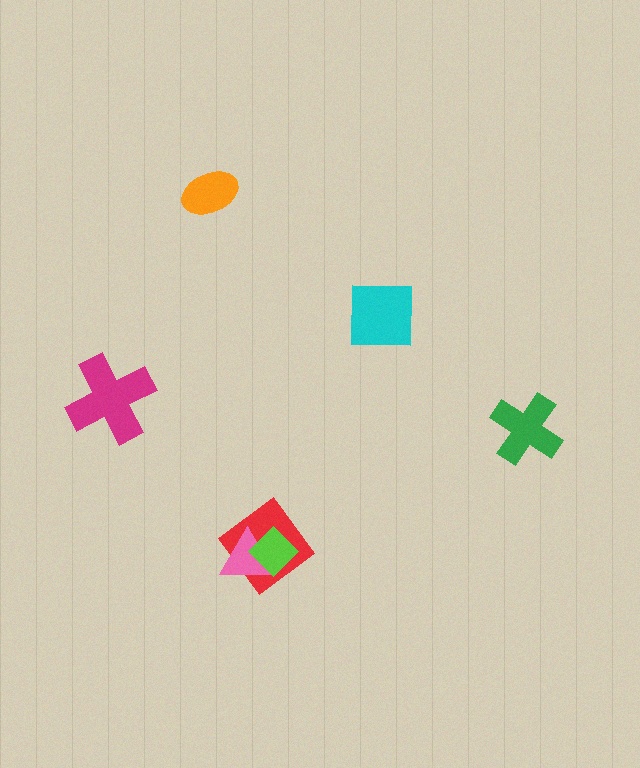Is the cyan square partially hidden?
No, no other shape covers it.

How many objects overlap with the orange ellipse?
0 objects overlap with the orange ellipse.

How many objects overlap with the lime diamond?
2 objects overlap with the lime diamond.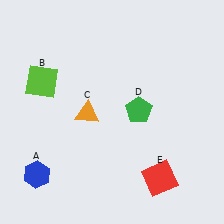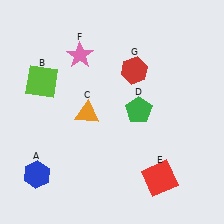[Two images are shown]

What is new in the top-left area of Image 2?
A pink star (F) was added in the top-left area of Image 2.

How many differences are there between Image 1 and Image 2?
There are 2 differences between the two images.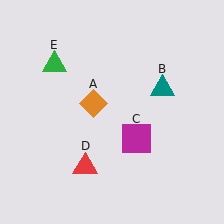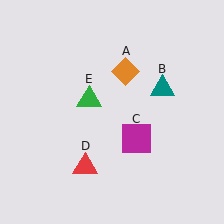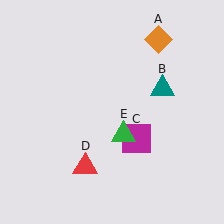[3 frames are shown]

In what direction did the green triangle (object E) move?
The green triangle (object E) moved down and to the right.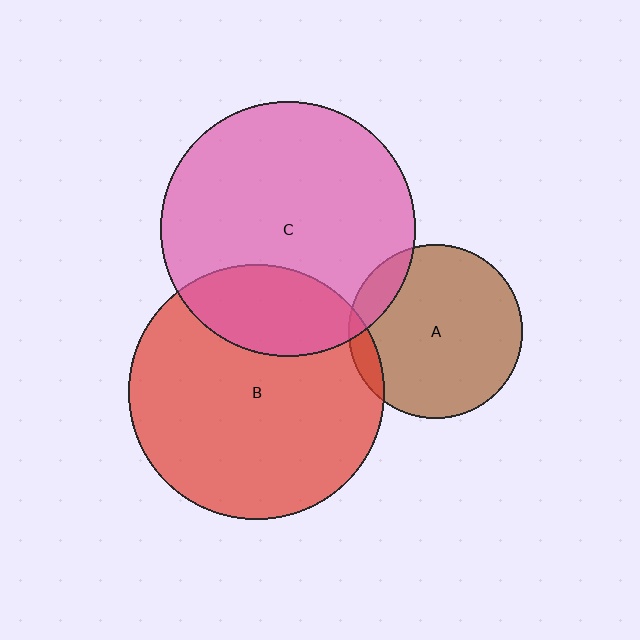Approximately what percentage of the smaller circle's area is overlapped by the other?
Approximately 25%.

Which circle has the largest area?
Circle B (red).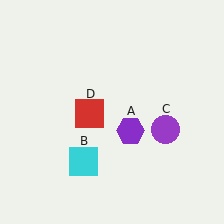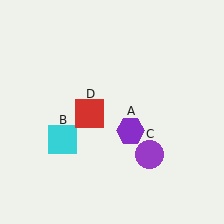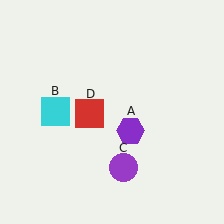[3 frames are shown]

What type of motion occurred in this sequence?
The cyan square (object B), purple circle (object C) rotated clockwise around the center of the scene.